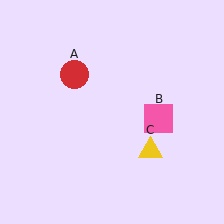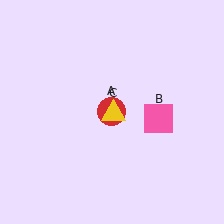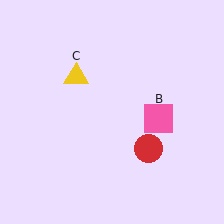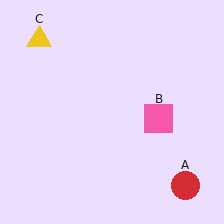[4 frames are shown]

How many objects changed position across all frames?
2 objects changed position: red circle (object A), yellow triangle (object C).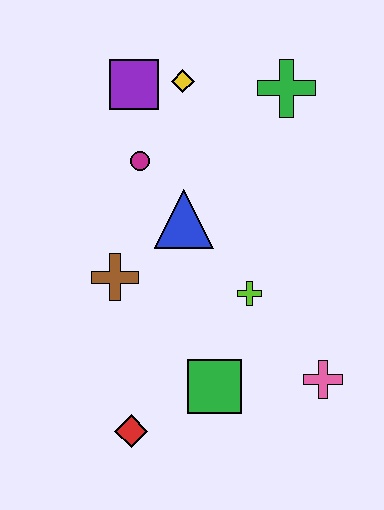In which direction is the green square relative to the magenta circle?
The green square is below the magenta circle.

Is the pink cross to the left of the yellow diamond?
No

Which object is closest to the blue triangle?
The magenta circle is closest to the blue triangle.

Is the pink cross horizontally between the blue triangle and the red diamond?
No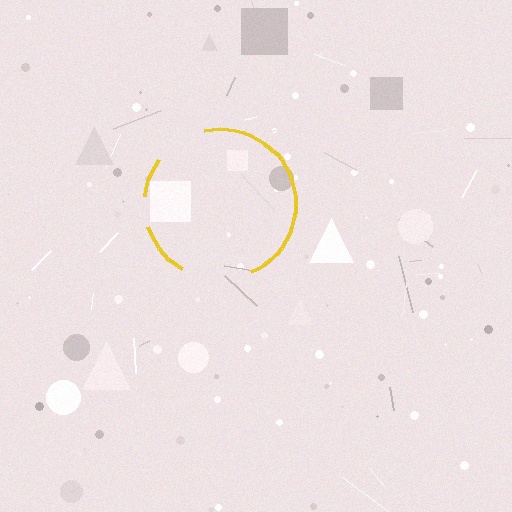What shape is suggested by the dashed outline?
The dashed outline suggests a circle.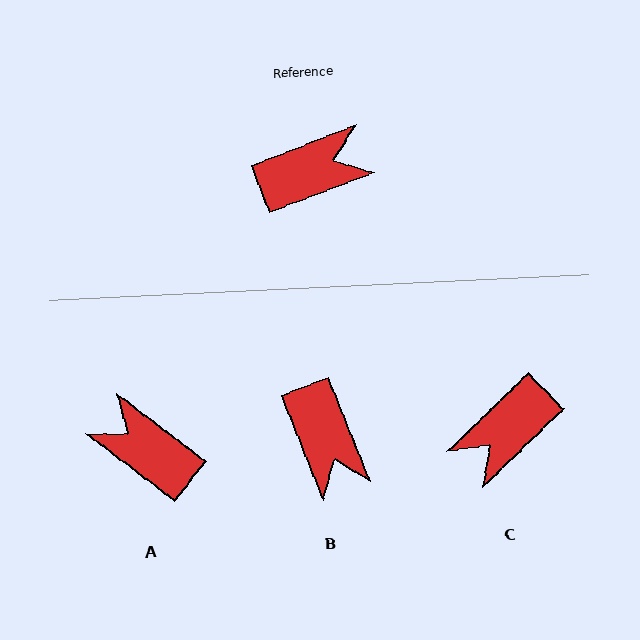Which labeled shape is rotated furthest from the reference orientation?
C, about 157 degrees away.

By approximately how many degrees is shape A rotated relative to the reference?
Approximately 122 degrees counter-clockwise.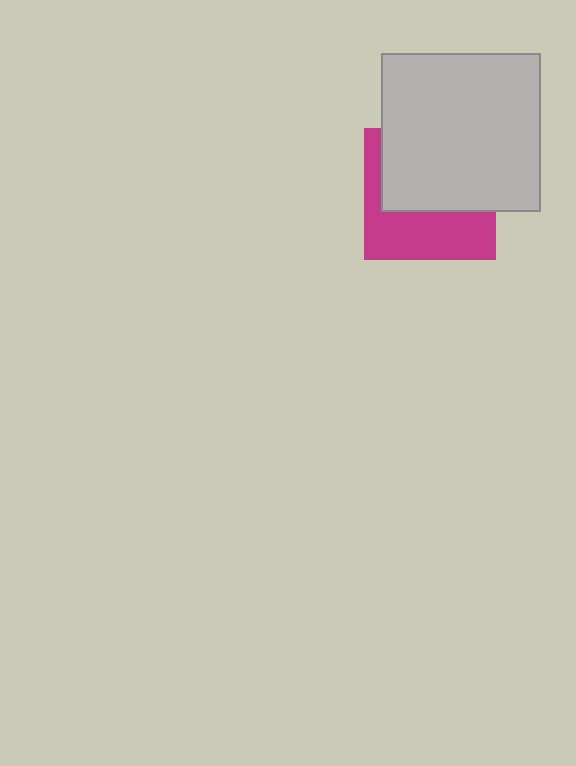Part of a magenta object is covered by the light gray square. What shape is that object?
It is a square.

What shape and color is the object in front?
The object in front is a light gray square.